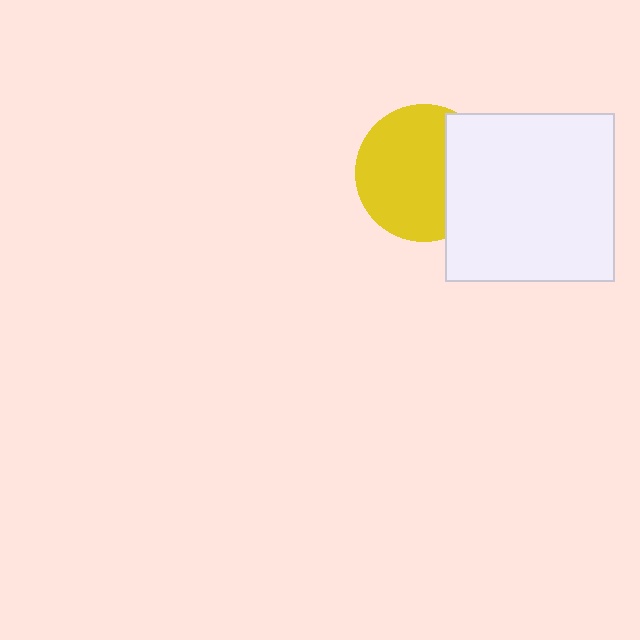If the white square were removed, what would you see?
You would see the complete yellow circle.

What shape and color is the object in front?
The object in front is a white square.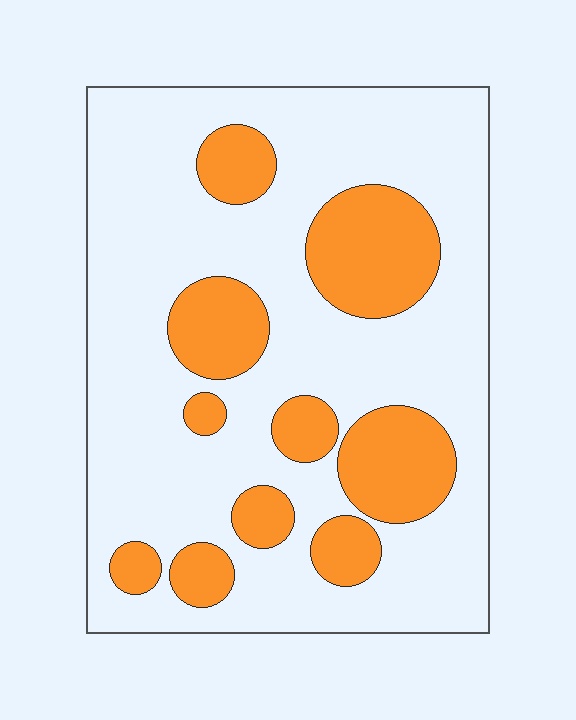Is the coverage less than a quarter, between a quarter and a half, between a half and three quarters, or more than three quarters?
Between a quarter and a half.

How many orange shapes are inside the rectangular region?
10.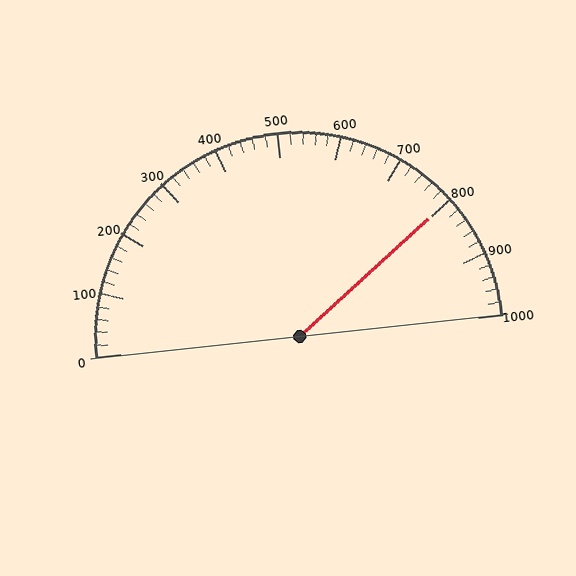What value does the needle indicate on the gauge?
The needle indicates approximately 800.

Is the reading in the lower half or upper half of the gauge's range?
The reading is in the upper half of the range (0 to 1000).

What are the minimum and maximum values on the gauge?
The gauge ranges from 0 to 1000.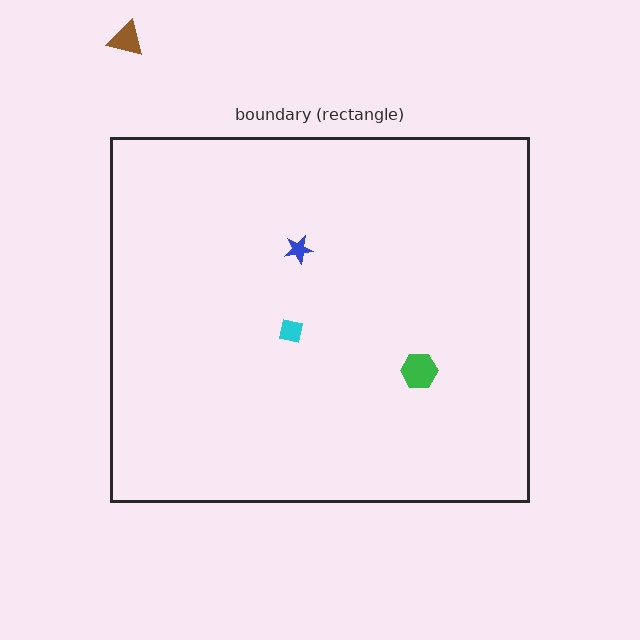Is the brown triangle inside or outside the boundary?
Outside.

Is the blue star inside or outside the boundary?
Inside.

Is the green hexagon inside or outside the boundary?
Inside.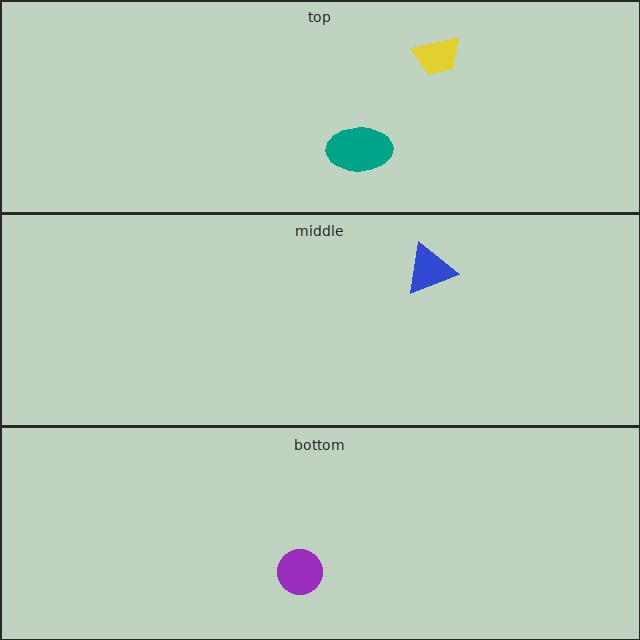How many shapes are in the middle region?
1.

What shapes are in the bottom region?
The purple circle.